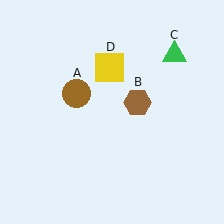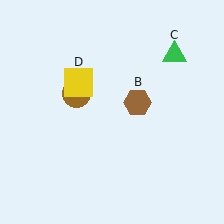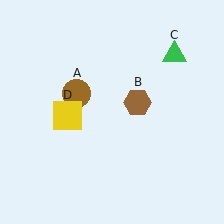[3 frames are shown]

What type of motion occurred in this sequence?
The yellow square (object D) rotated counterclockwise around the center of the scene.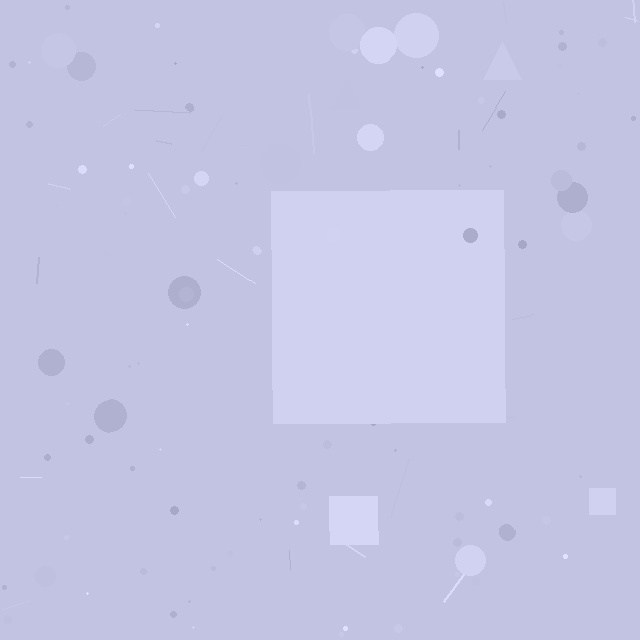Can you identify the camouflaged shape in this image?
The camouflaged shape is a square.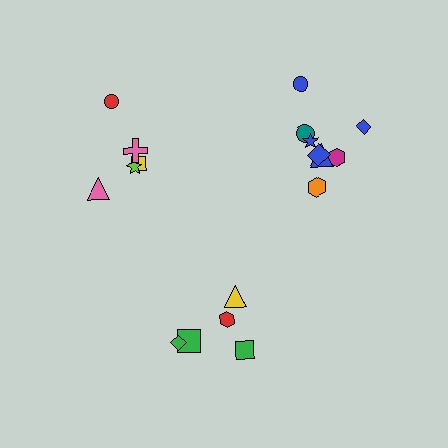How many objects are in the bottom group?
There are 5 objects.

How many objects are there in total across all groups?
There are 18 objects.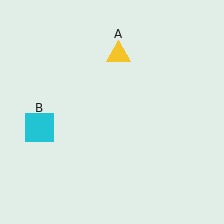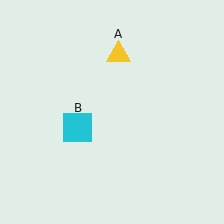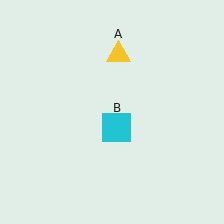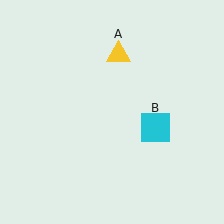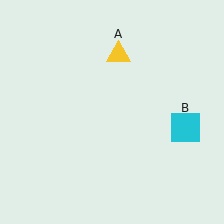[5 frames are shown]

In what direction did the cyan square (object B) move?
The cyan square (object B) moved right.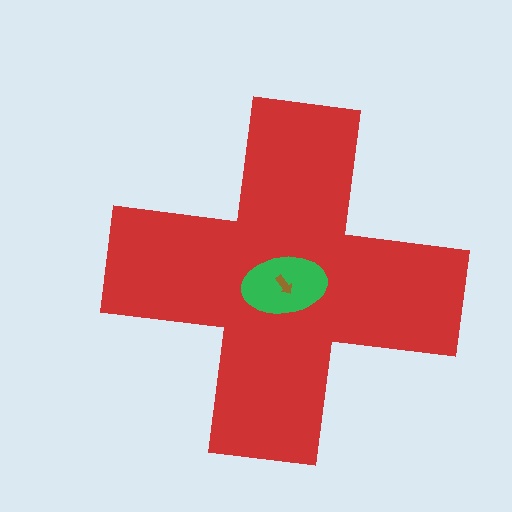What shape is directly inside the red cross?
The green ellipse.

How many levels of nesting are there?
3.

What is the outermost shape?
The red cross.